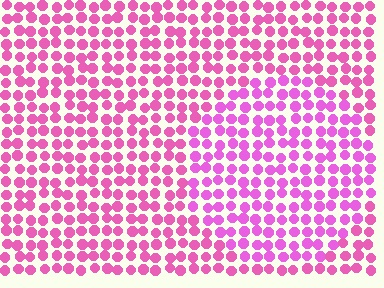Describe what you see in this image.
The image is filled with small pink elements in a uniform arrangement. A circle-shaped region is visible where the elements are tinted to a slightly different hue, forming a subtle color boundary.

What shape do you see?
I see a circle.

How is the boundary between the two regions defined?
The boundary is defined purely by a slight shift in hue (about 18 degrees). Spacing, size, and orientation are identical on both sides.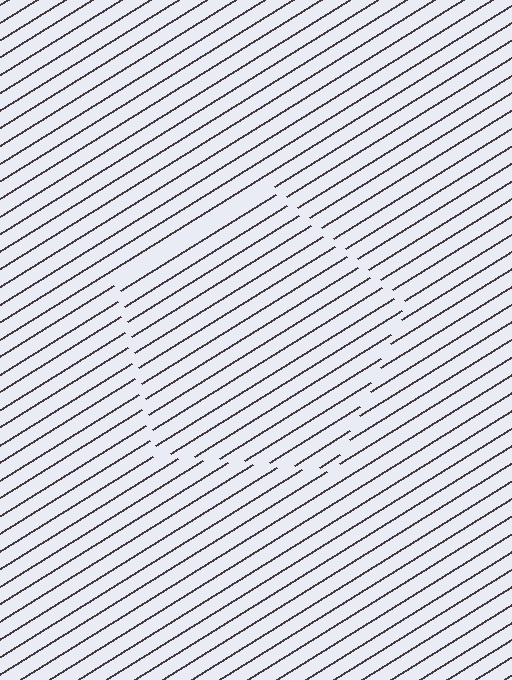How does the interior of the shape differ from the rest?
The interior of the shape contains the same grating, shifted by half a period — the contour is defined by the phase discontinuity where line-ends from the inner and outer gratings abut.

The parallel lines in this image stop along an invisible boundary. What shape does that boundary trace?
An illusory pentagon. The interior of the shape contains the same grating, shifted by half a period — the contour is defined by the phase discontinuity where line-ends from the inner and outer gratings abut.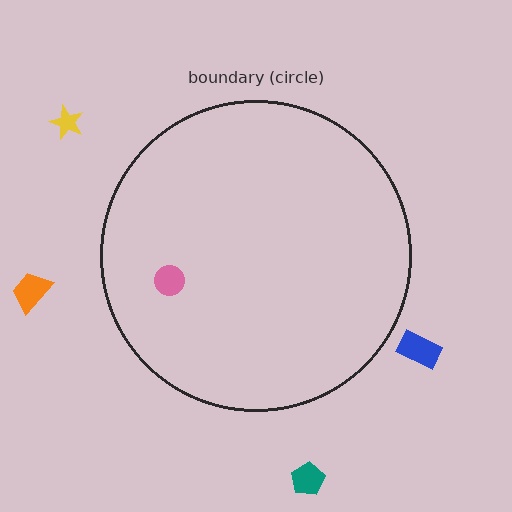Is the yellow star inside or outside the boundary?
Outside.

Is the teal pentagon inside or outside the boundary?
Outside.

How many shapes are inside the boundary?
1 inside, 4 outside.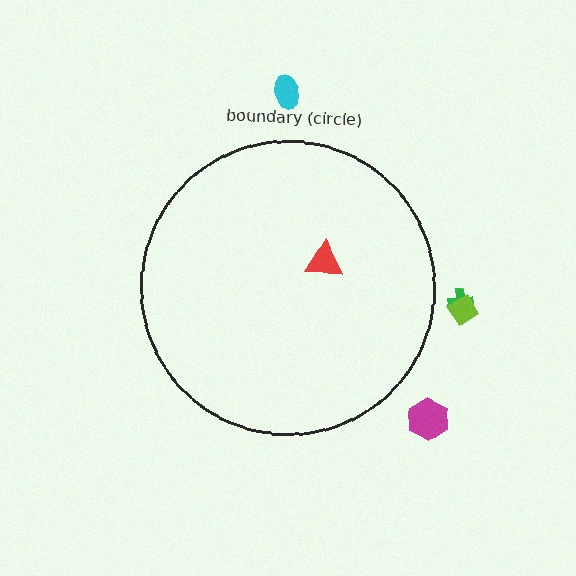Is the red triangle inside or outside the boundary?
Inside.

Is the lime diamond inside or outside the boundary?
Outside.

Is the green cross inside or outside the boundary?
Outside.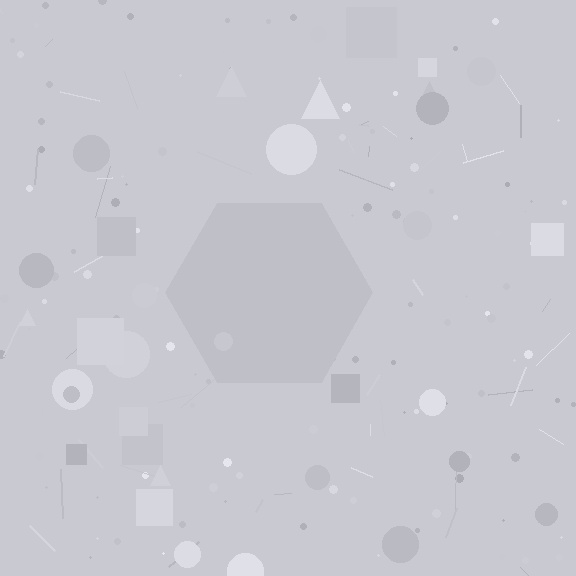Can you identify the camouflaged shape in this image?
The camouflaged shape is a hexagon.